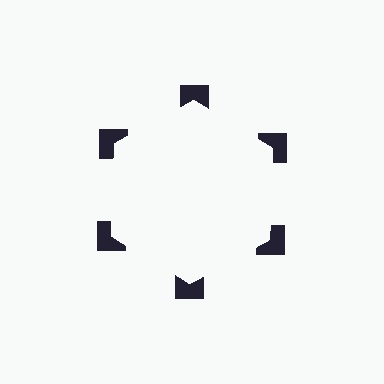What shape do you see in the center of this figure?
An illusory hexagon — its edges are inferred from the aligned wedge cuts in the notched squares, not physically drawn.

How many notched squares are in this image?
There are 6 — one at each vertex of the illusory hexagon.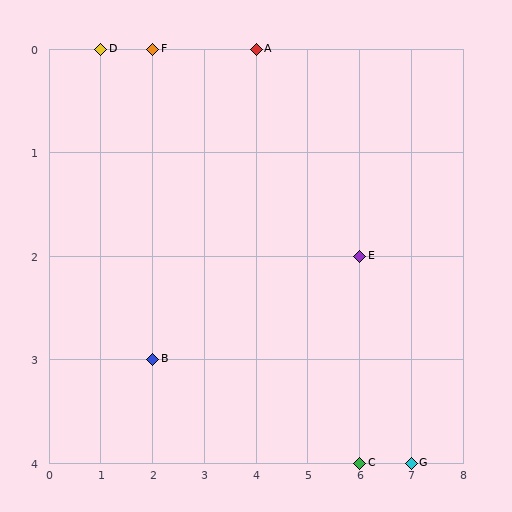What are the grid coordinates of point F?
Point F is at grid coordinates (2, 0).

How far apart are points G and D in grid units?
Points G and D are 6 columns and 4 rows apart (about 7.2 grid units diagonally).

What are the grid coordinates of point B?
Point B is at grid coordinates (2, 3).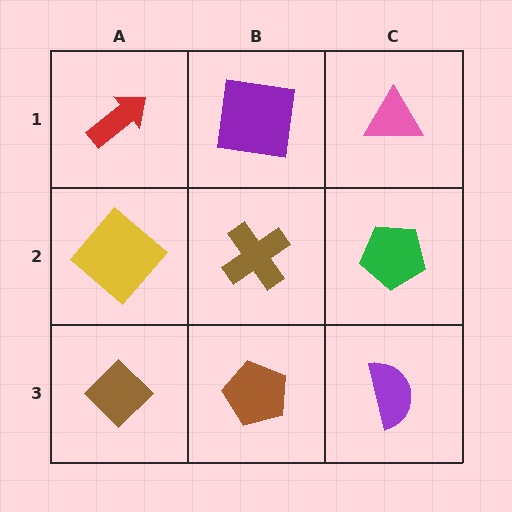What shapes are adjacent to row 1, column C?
A green pentagon (row 2, column C), a purple square (row 1, column B).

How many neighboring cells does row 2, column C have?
3.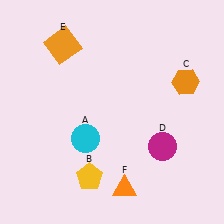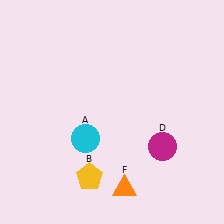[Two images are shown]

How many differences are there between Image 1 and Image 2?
There are 2 differences between the two images.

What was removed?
The orange square (E), the orange hexagon (C) were removed in Image 2.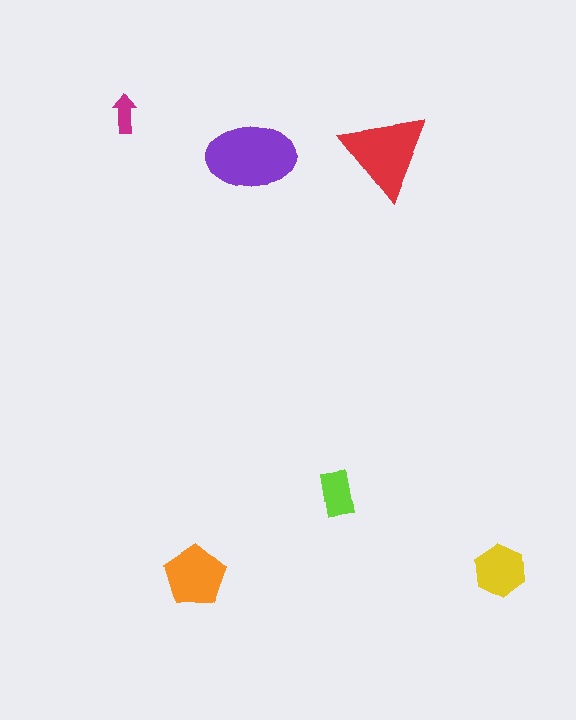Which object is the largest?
The purple ellipse.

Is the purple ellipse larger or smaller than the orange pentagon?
Larger.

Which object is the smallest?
The magenta arrow.